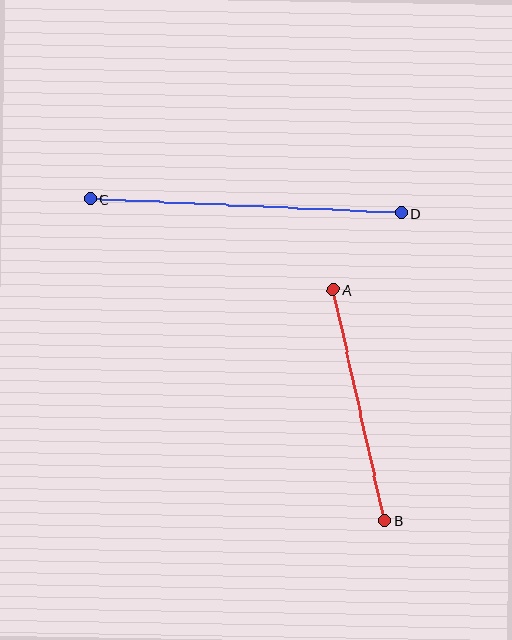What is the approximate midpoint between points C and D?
The midpoint is at approximately (246, 206) pixels.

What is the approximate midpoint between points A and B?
The midpoint is at approximately (359, 405) pixels.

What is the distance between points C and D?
The distance is approximately 311 pixels.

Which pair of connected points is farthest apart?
Points C and D are farthest apart.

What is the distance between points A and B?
The distance is approximately 236 pixels.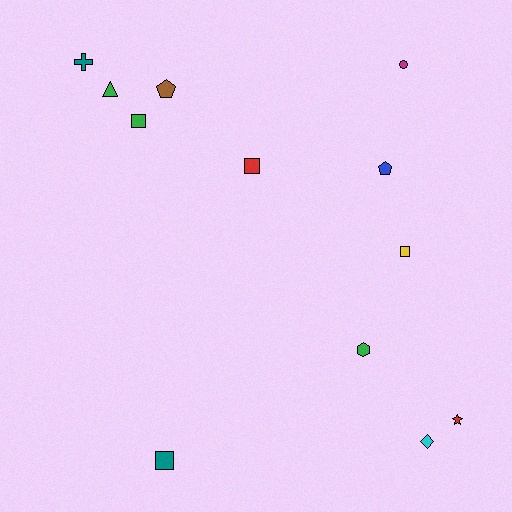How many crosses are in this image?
There is 1 cross.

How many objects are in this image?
There are 12 objects.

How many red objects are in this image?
There are 2 red objects.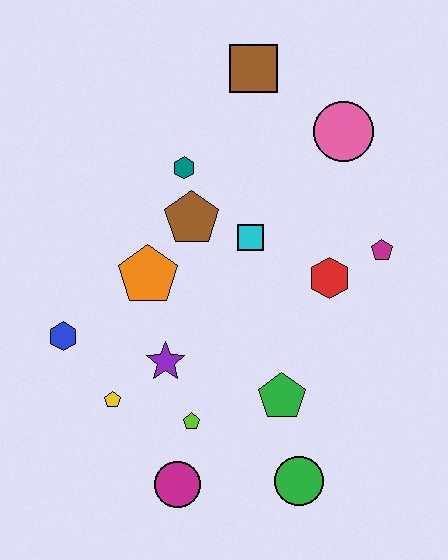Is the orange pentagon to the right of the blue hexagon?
Yes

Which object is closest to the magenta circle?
The lime pentagon is closest to the magenta circle.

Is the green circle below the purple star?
Yes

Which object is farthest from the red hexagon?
The blue hexagon is farthest from the red hexagon.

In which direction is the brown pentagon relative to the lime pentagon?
The brown pentagon is above the lime pentagon.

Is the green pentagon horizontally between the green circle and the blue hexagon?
Yes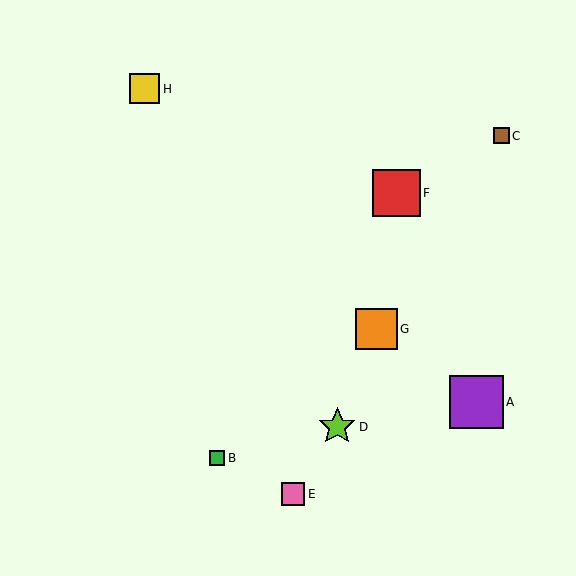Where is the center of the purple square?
The center of the purple square is at (477, 402).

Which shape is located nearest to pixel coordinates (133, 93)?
The yellow square (labeled H) at (145, 89) is nearest to that location.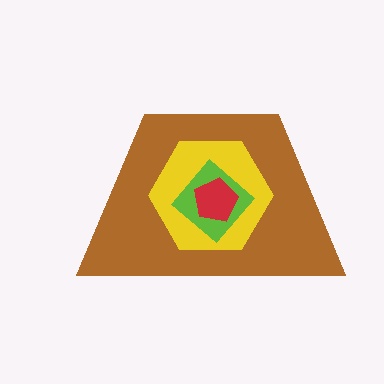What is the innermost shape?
The red pentagon.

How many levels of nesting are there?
4.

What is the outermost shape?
The brown trapezoid.